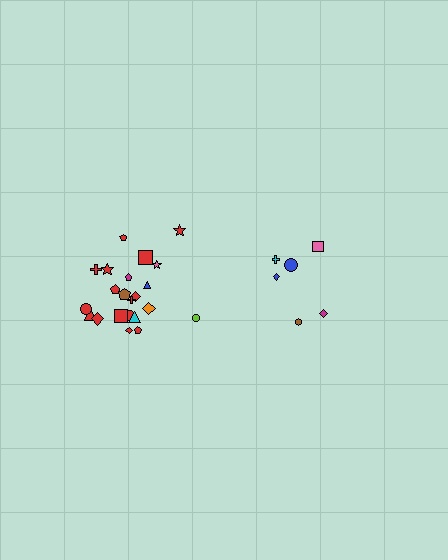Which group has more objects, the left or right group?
The left group.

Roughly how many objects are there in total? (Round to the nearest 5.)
Roughly 30 objects in total.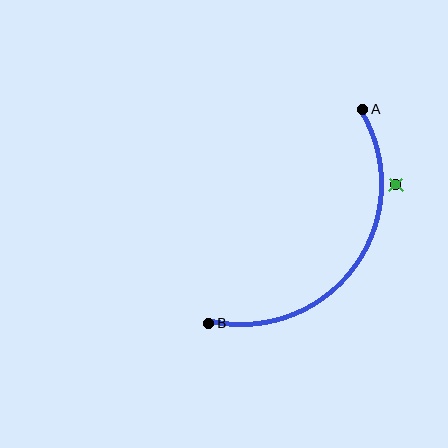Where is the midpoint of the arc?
The arc midpoint is the point on the curve farthest from the straight line joining A and B. It sits below and to the right of that line.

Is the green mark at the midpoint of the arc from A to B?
No — the green mark does not lie on the arc at all. It sits slightly outside the curve.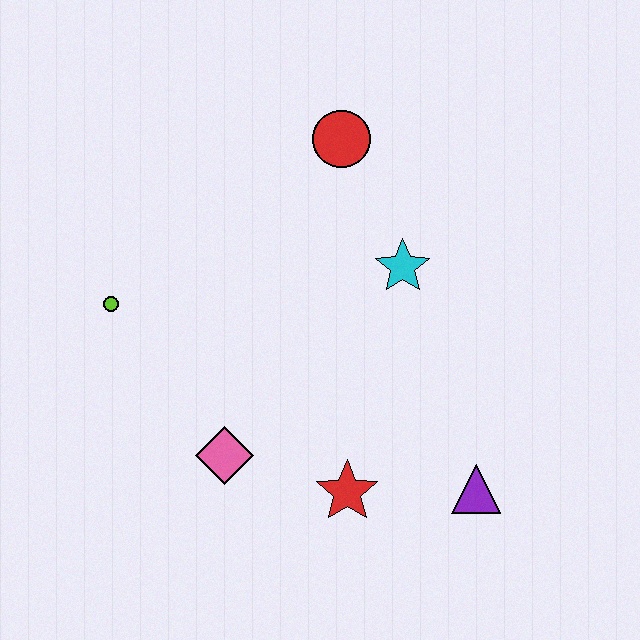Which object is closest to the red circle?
The cyan star is closest to the red circle.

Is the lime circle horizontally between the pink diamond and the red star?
No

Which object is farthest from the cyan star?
The lime circle is farthest from the cyan star.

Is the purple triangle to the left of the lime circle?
No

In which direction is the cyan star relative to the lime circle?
The cyan star is to the right of the lime circle.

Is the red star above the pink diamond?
No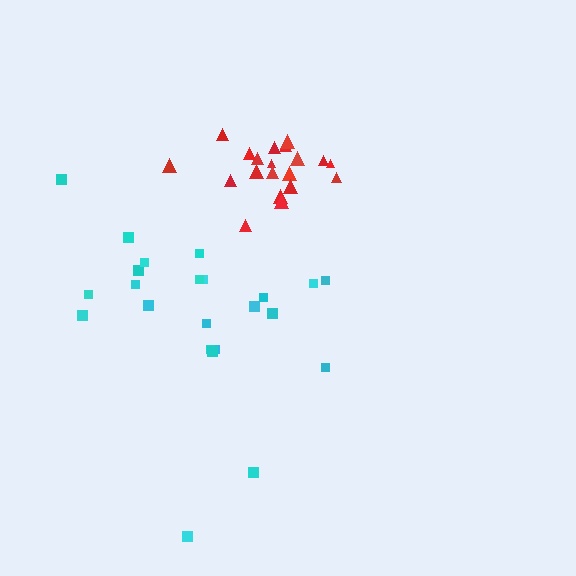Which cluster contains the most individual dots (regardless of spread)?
Cyan (23).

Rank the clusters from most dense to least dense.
red, cyan.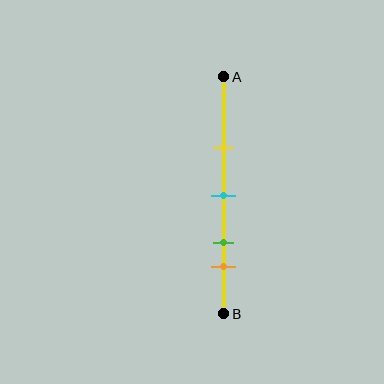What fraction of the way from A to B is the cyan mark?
The cyan mark is approximately 50% (0.5) of the way from A to B.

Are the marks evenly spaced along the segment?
No, the marks are not evenly spaced.